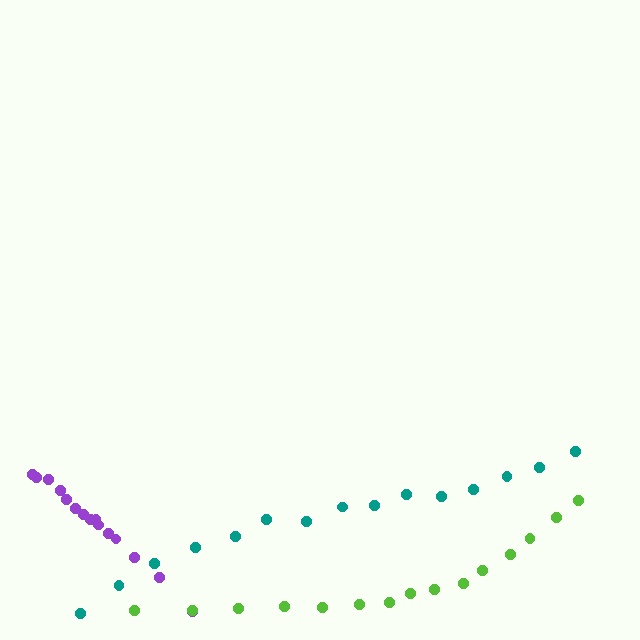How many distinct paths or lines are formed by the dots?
There are 3 distinct paths.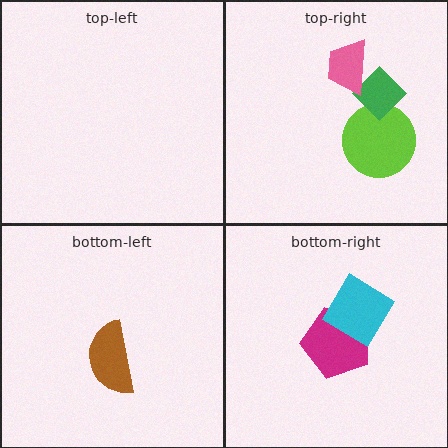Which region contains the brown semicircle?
The bottom-left region.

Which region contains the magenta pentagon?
The bottom-right region.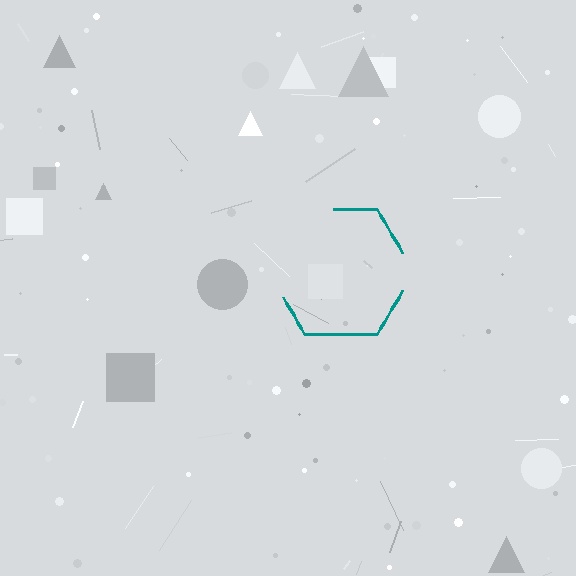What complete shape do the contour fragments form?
The contour fragments form a hexagon.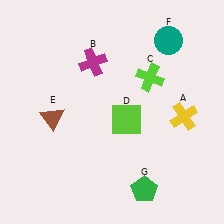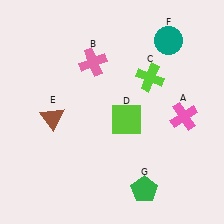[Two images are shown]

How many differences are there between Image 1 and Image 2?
There are 2 differences between the two images.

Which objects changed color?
A changed from yellow to pink. B changed from magenta to pink.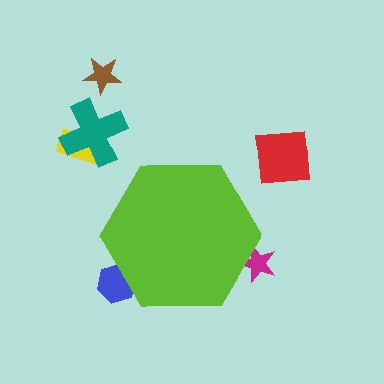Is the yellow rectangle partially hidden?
No, the yellow rectangle is fully visible.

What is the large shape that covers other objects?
A lime hexagon.